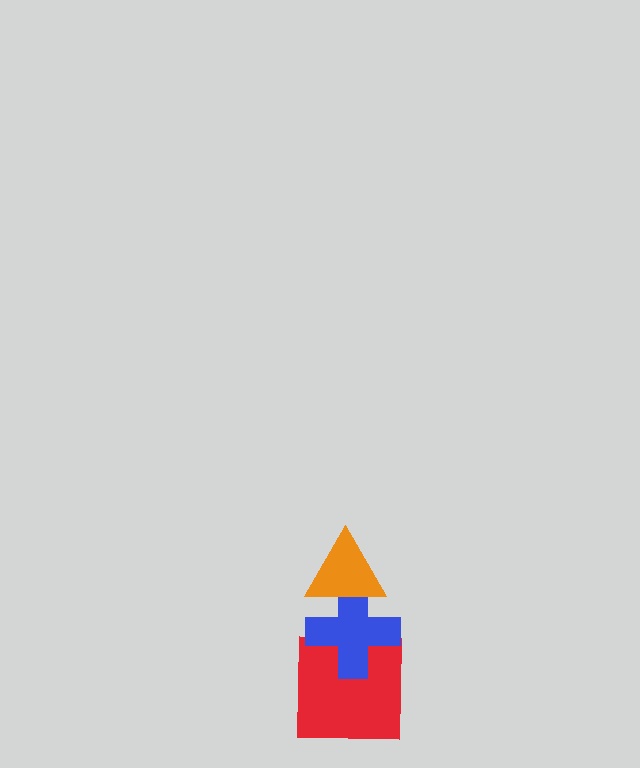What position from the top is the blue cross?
The blue cross is 2nd from the top.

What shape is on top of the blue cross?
The orange triangle is on top of the blue cross.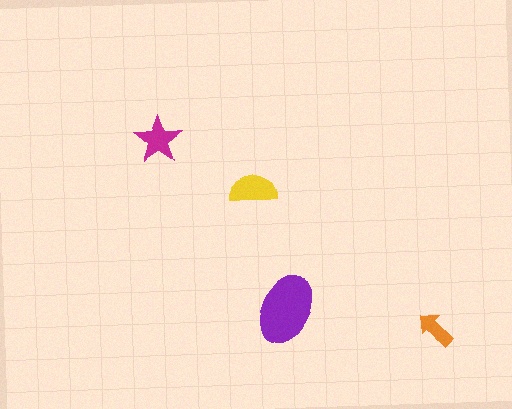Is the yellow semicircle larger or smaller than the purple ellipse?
Smaller.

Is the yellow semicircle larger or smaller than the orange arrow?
Larger.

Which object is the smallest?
The orange arrow.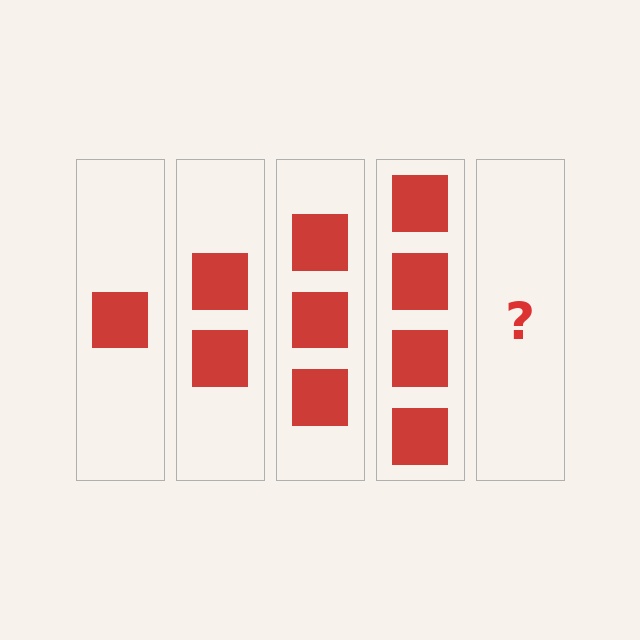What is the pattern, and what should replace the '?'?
The pattern is that each step adds one more square. The '?' should be 5 squares.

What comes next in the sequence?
The next element should be 5 squares.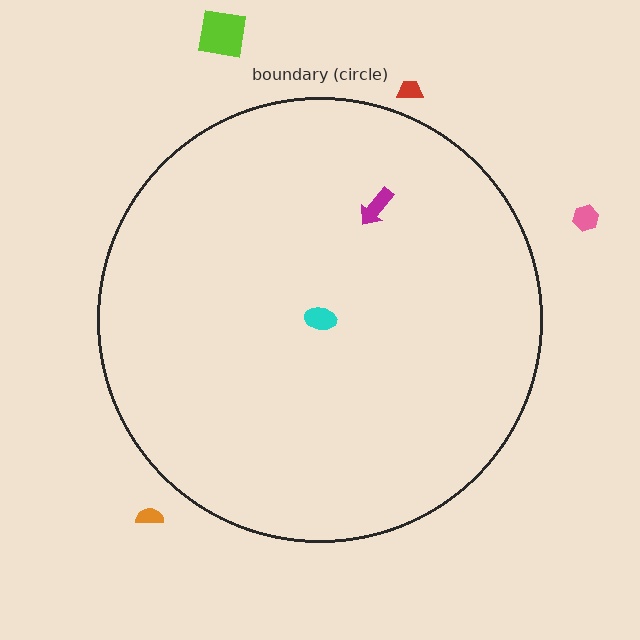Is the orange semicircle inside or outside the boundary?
Outside.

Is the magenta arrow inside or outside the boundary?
Inside.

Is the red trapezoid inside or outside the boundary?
Outside.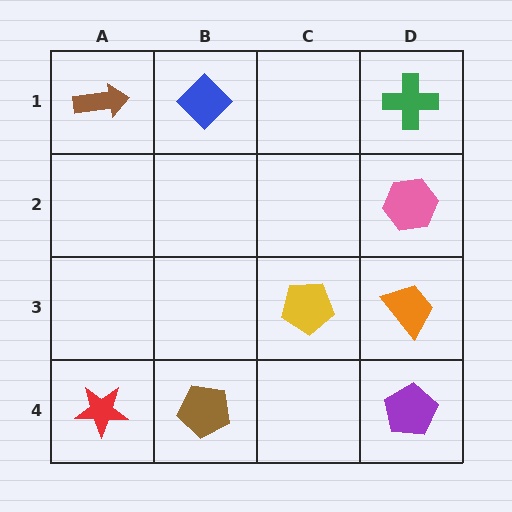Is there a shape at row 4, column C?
No, that cell is empty.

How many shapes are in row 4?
3 shapes.